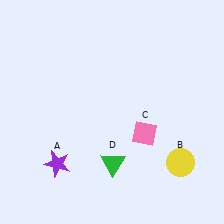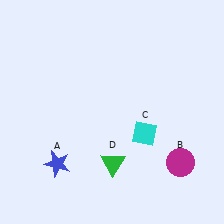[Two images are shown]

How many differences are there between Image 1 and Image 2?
There are 3 differences between the two images.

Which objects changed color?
A changed from purple to blue. B changed from yellow to magenta. C changed from pink to cyan.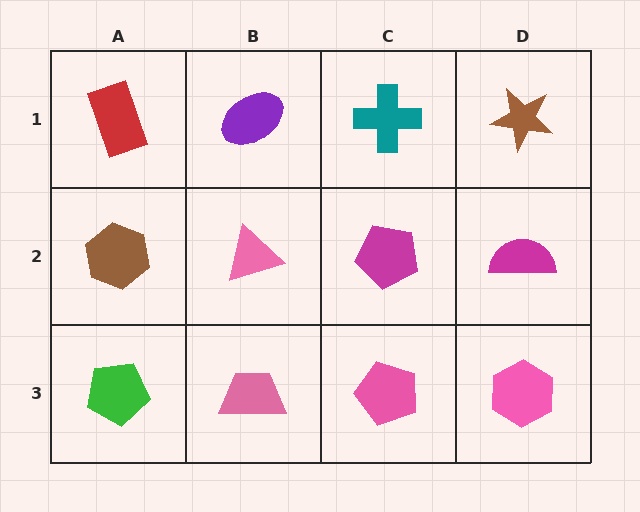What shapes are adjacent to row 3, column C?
A magenta pentagon (row 2, column C), a pink trapezoid (row 3, column B), a pink hexagon (row 3, column D).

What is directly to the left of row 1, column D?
A teal cross.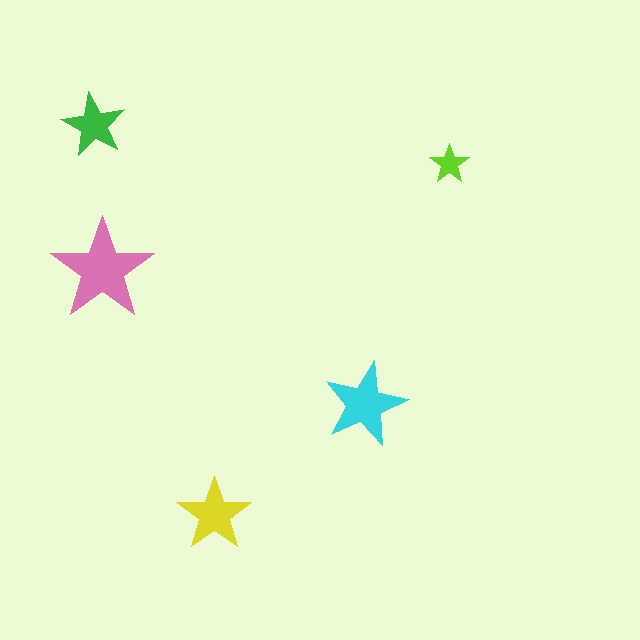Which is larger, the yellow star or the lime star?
The yellow one.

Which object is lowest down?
The yellow star is bottommost.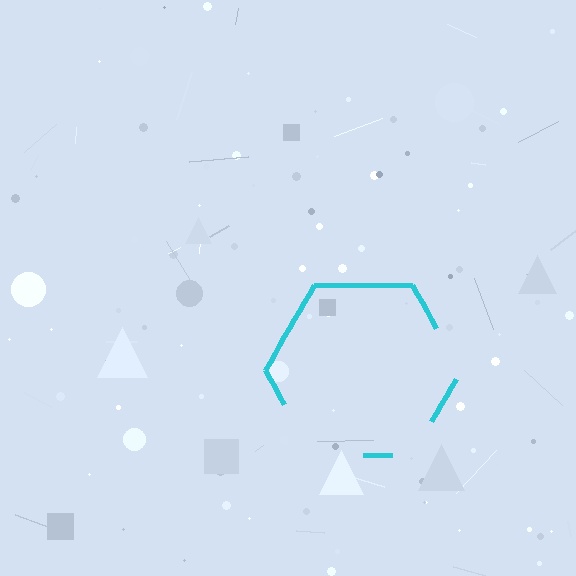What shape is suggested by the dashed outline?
The dashed outline suggests a hexagon.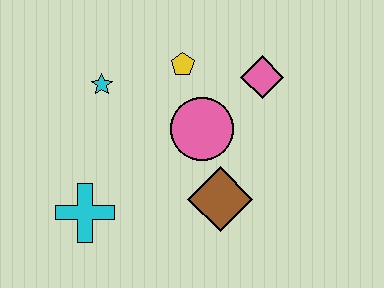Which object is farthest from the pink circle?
The cyan cross is farthest from the pink circle.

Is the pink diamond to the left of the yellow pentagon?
No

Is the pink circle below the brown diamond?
No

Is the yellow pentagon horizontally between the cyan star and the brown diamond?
Yes